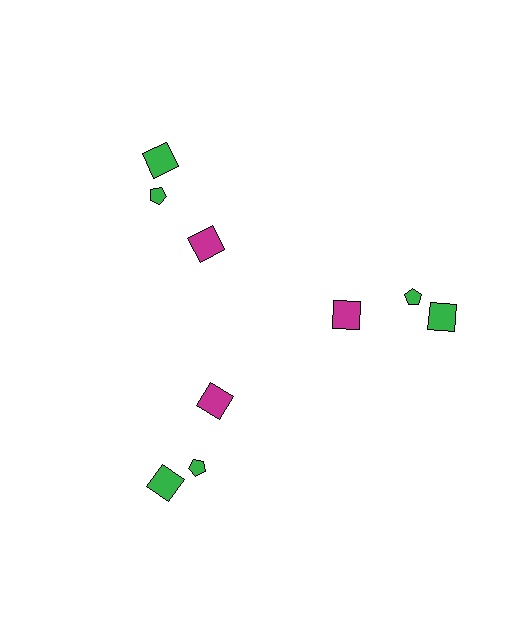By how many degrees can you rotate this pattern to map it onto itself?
The pattern maps onto itself every 120 degrees of rotation.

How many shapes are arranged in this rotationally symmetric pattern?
There are 9 shapes, arranged in 3 groups of 3.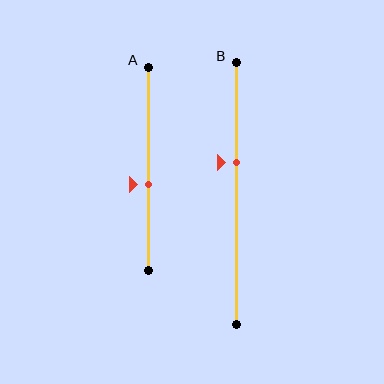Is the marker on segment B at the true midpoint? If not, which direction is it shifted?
No, the marker on segment B is shifted upward by about 12% of the segment length.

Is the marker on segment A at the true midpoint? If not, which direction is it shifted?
No, the marker on segment A is shifted downward by about 8% of the segment length.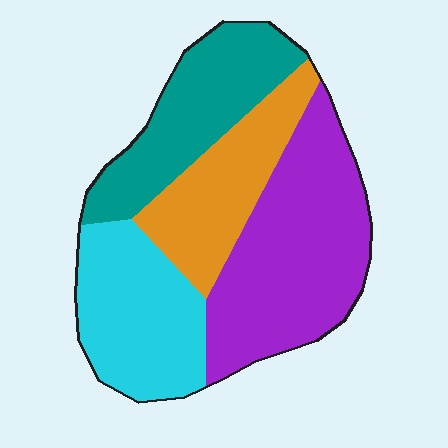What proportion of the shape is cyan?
Cyan takes up about one quarter (1/4) of the shape.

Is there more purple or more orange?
Purple.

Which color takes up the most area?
Purple, at roughly 35%.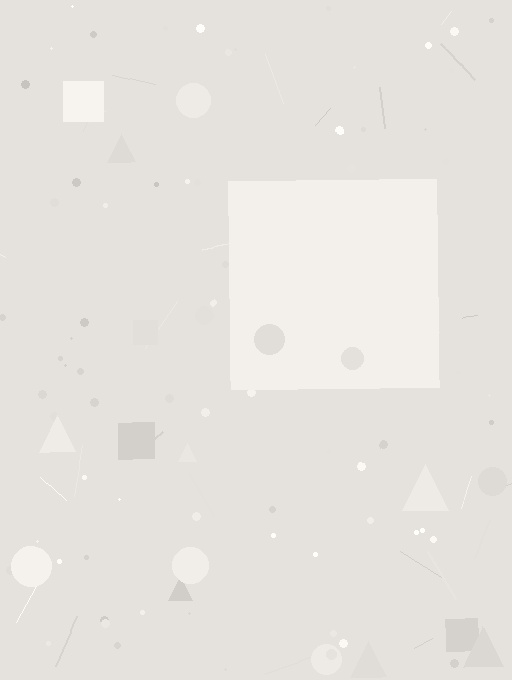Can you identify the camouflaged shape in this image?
The camouflaged shape is a square.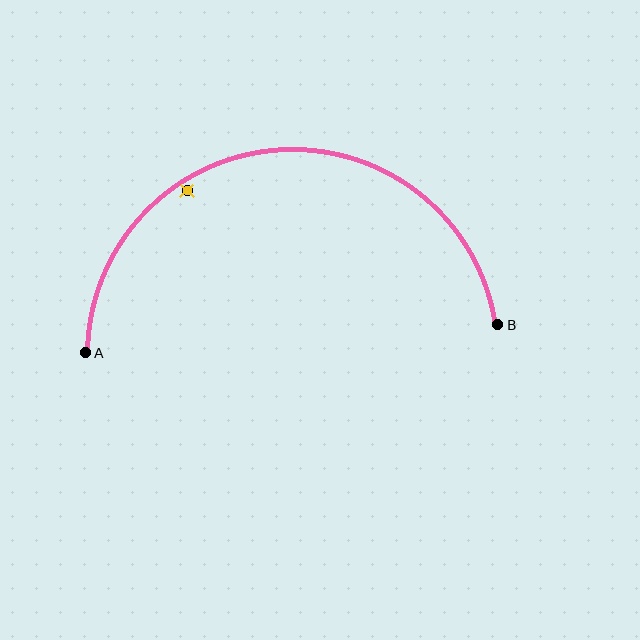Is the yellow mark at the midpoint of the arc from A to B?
No — the yellow mark does not lie on the arc at all. It sits slightly inside the curve.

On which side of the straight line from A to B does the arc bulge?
The arc bulges above the straight line connecting A and B.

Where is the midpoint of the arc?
The arc midpoint is the point on the curve farthest from the straight line joining A and B. It sits above that line.